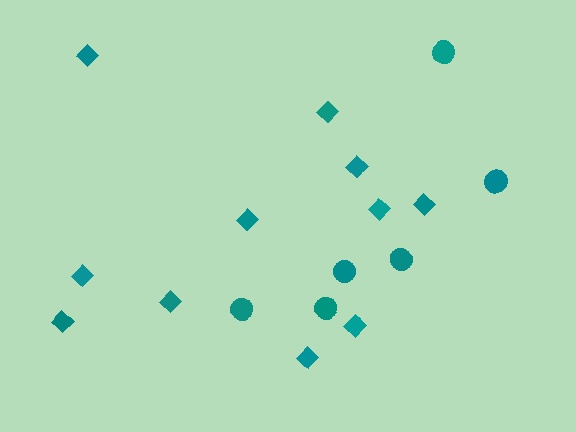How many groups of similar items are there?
There are 2 groups: one group of circles (6) and one group of diamonds (11).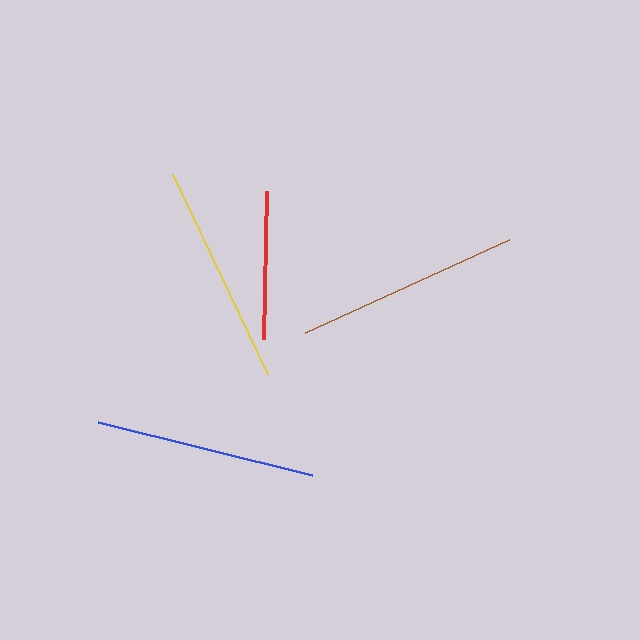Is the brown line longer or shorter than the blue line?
The brown line is longer than the blue line.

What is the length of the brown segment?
The brown segment is approximately 224 pixels long.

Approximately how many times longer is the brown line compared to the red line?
The brown line is approximately 1.5 times the length of the red line.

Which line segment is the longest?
The brown line is the longest at approximately 224 pixels.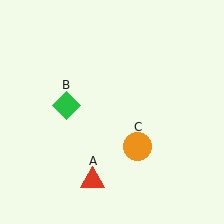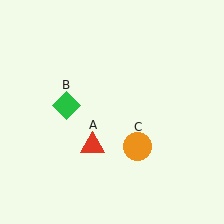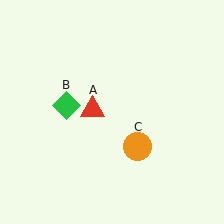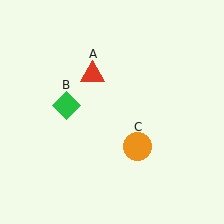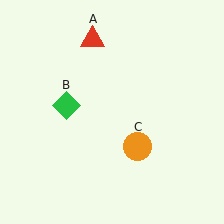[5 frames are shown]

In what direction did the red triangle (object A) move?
The red triangle (object A) moved up.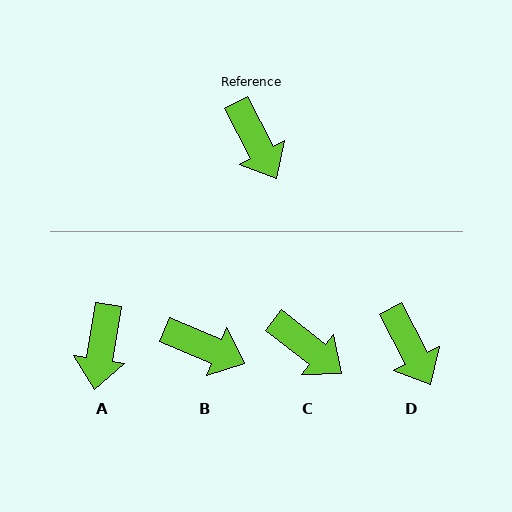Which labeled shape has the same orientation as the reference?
D.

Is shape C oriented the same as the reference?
No, it is off by about 24 degrees.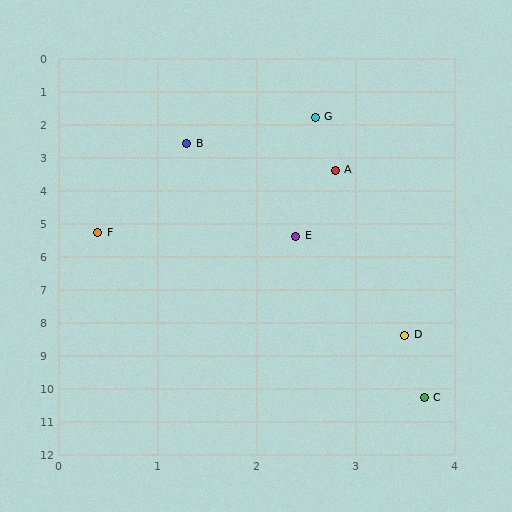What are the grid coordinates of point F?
Point F is at approximately (0.4, 5.3).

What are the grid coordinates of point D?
Point D is at approximately (3.5, 8.4).